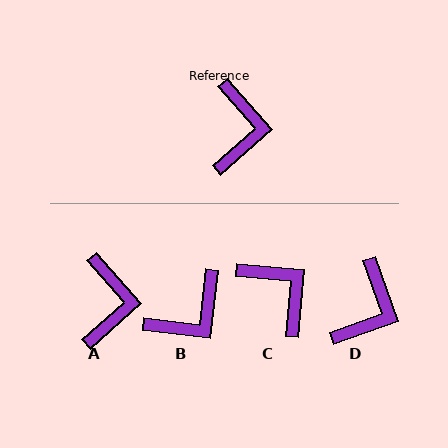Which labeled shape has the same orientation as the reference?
A.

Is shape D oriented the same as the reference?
No, it is off by about 21 degrees.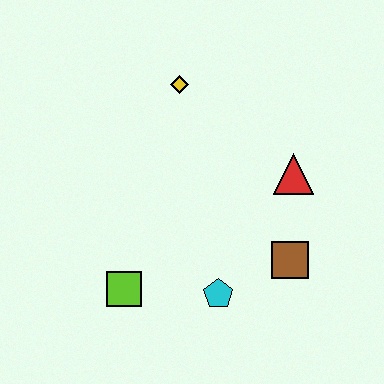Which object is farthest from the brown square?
The yellow diamond is farthest from the brown square.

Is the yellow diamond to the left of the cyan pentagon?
Yes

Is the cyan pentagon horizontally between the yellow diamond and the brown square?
Yes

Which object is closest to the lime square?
The cyan pentagon is closest to the lime square.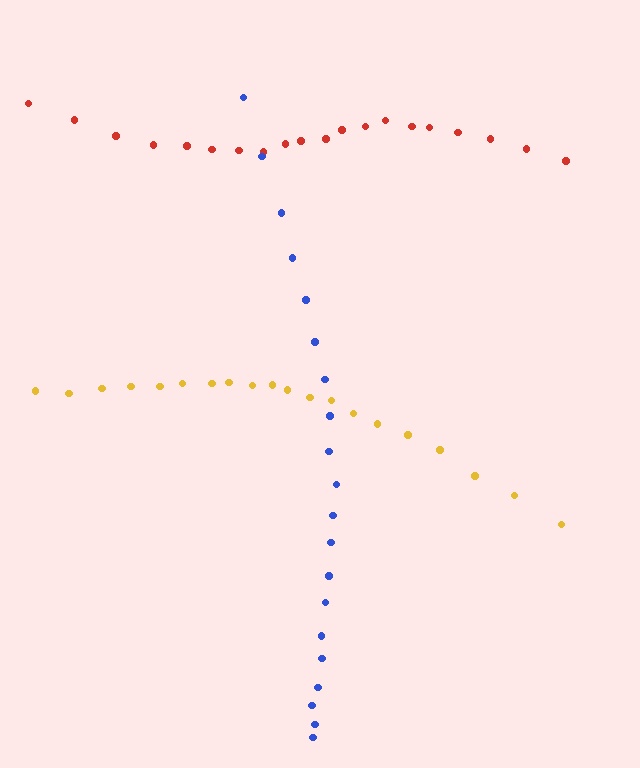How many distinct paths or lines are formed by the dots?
There are 3 distinct paths.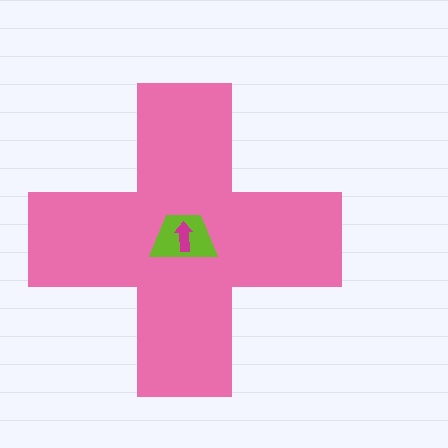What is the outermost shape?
The pink cross.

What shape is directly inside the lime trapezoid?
The magenta arrow.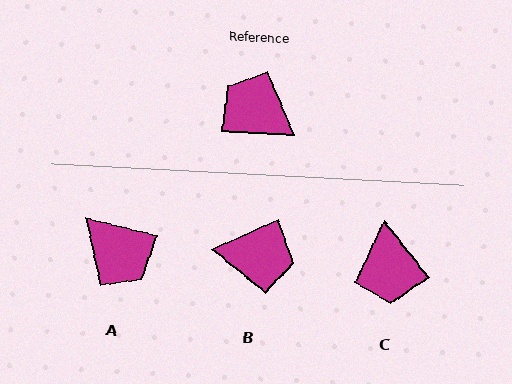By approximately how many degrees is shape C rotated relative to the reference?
Approximately 132 degrees counter-clockwise.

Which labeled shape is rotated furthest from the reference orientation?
A, about 169 degrees away.